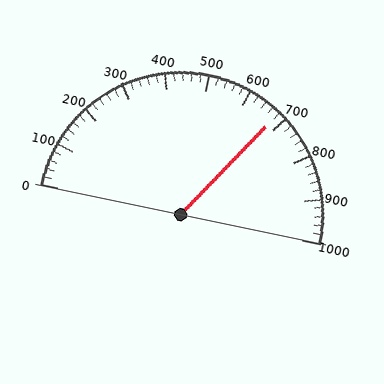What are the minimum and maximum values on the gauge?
The gauge ranges from 0 to 1000.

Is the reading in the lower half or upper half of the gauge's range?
The reading is in the upper half of the range (0 to 1000).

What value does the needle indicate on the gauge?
The needle indicates approximately 680.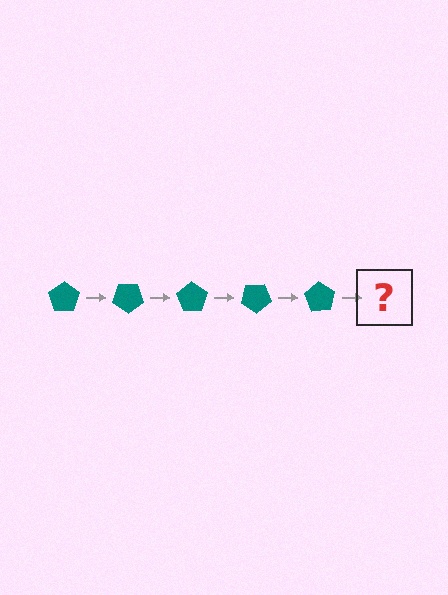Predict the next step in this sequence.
The next step is a teal pentagon rotated 175 degrees.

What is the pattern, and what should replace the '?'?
The pattern is that the pentagon rotates 35 degrees each step. The '?' should be a teal pentagon rotated 175 degrees.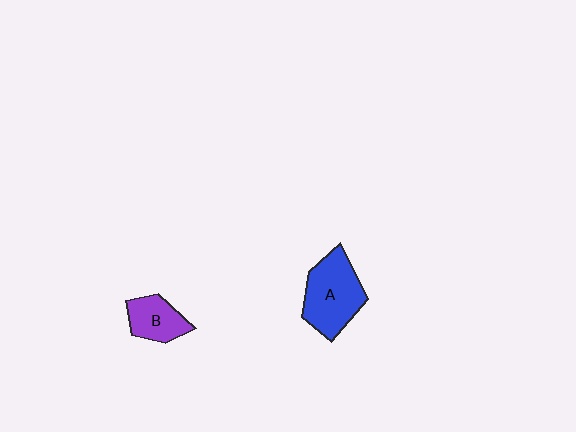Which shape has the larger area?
Shape A (blue).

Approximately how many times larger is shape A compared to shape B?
Approximately 1.7 times.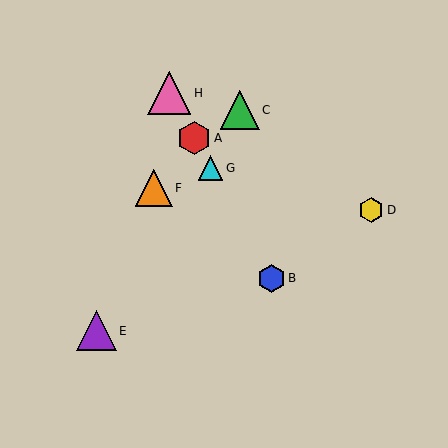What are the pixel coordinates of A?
Object A is at (194, 138).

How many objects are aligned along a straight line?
4 objects (A, B, G, H) are aligned along a straight line.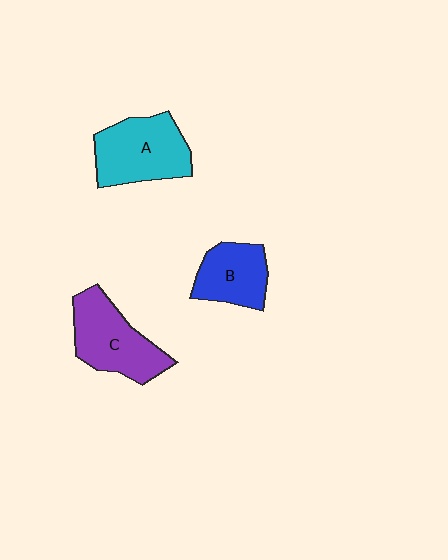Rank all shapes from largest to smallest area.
From largest to smallest: A (cyan), C (purple), B (blue).